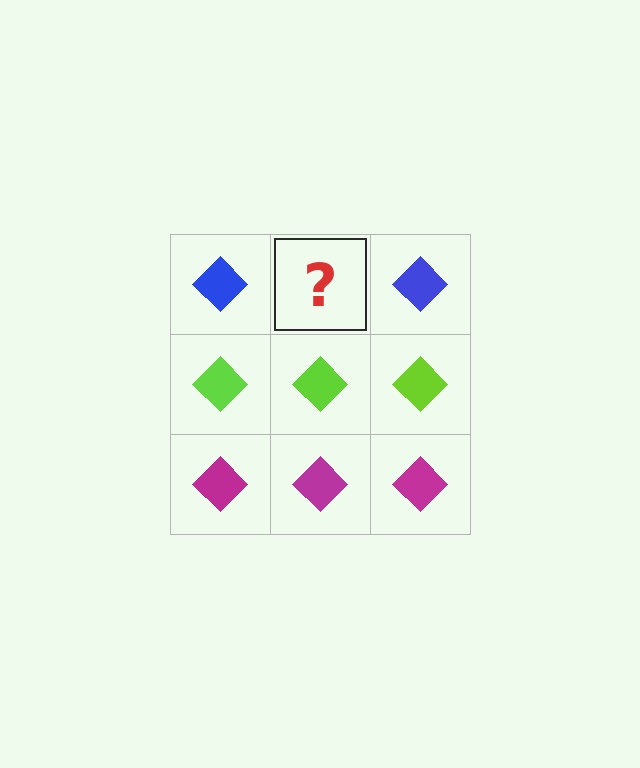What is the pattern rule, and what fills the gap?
The rule is that each row has a consistent color. The gap should be filled with a blue diamond.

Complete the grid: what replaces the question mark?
The question mark should be replaced with a blue diamond.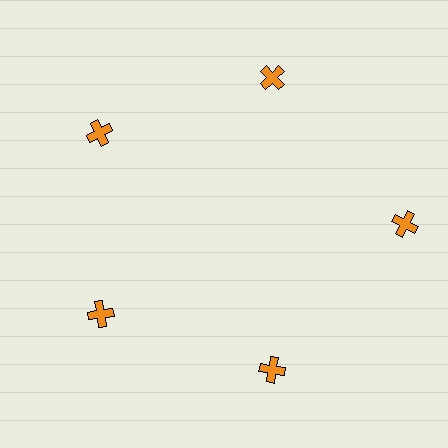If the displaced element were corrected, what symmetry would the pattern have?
It would have 5-fold rotational symmetry — the pattern would map onto itself every 72 degrees.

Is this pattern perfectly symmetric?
No. The 5 orange crosses are arranged in a ring, but one element near the 3 o'clock position is pushed outward from the center, breaking the 5-fold rotational symmetry.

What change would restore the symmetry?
The symmetry would be restored by moving it inward, back onto the ring so that all 5 crosses sit at equal angles and equal distance from the center.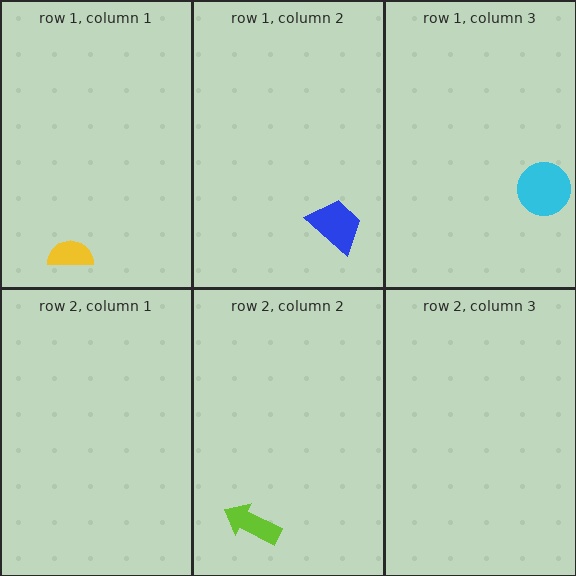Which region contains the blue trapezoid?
The row 1, column 2 region.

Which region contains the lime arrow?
The row 2, column 2 region.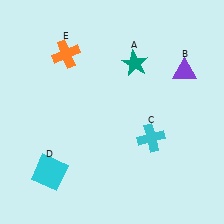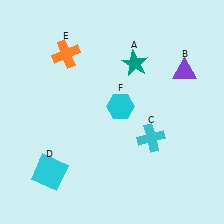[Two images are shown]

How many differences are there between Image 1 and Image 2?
There is 1 difference between the two images.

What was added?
A cyan hexagon (F) was added in Image 2.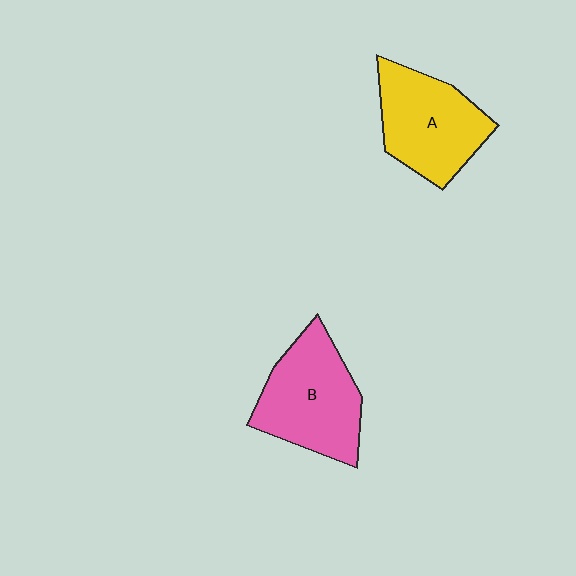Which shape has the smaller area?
Shape A (yellow).